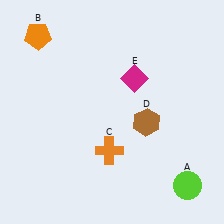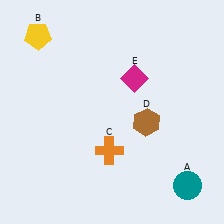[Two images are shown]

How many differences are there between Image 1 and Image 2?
There are 2 differences between the two images.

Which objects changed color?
A changed from lime to teal. B changed from orange to yellow.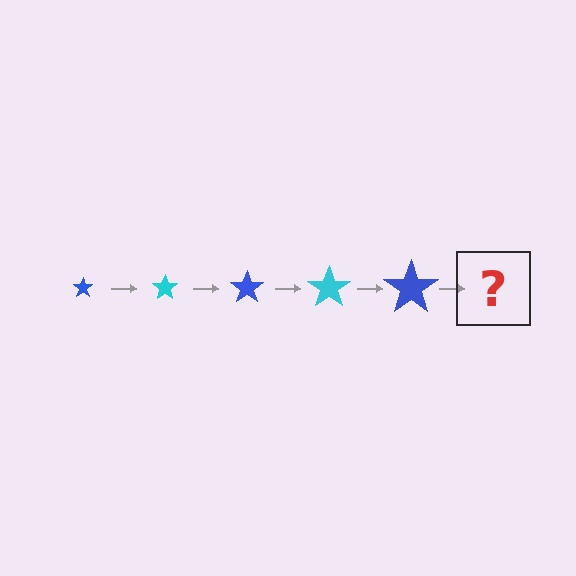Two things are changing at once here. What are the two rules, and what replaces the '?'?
The two rules are that the star grows larger each step and the color cycles through blue and cyan. The '?' should be a cyan star, larger than the previous one.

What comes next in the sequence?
The next element should be a cyan star, larger than the previous one.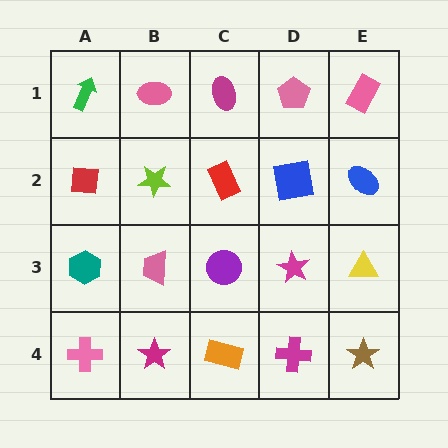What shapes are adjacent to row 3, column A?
A red square (row 2, column A), a pink cross (row 4, column A), a pink trapezoid (row 3, column B).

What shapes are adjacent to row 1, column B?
A lime star (row 2, column B), a green arrow (row 1, column A), a magenta ellipse (row 1, column C).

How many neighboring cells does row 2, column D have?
4.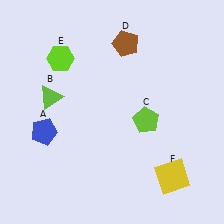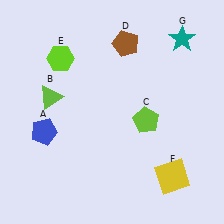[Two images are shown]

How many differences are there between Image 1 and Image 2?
There is 1 difference between the two images.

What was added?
A teal star (G) was added in Image 2.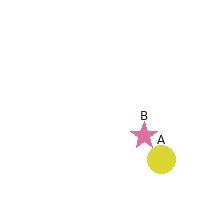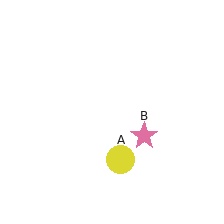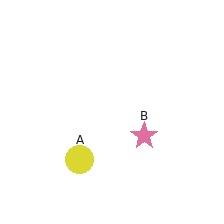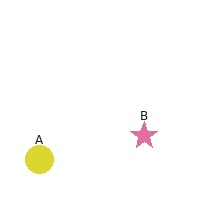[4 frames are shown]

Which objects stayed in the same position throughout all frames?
Pink star (object B) remained stationary.